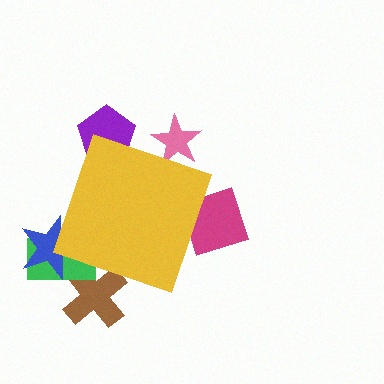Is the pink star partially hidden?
Yes, the pink star is partially hidden behind the yellow diamond.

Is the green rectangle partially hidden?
Yes, the green rectangle is partially hidden behind the yellow diamond.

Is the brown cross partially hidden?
Yes, the brown cross is partially hidden behind the yellow diamond.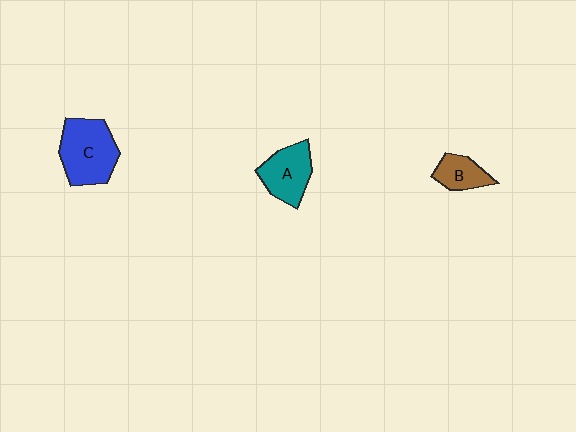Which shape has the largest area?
Shape C (blue).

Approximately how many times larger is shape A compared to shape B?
Approximately 1.5 times.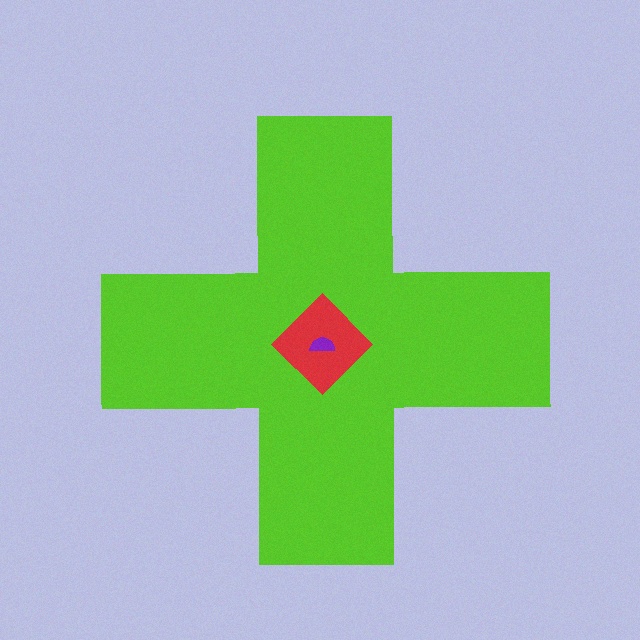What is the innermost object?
The purple semicircle.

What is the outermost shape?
The lime cross.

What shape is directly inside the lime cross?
The red diamond.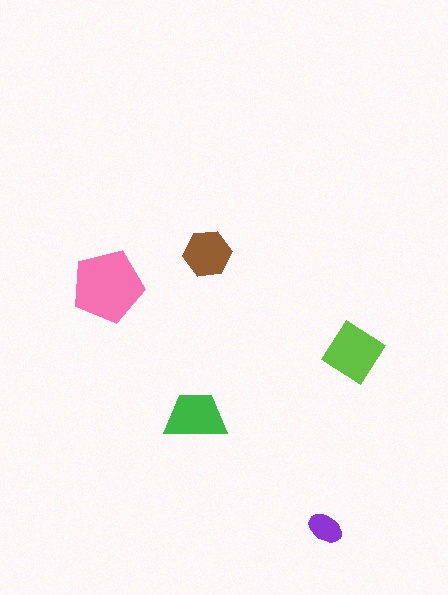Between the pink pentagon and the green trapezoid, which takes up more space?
The pink pentagon.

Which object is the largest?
The pink pentagon.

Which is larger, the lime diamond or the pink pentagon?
The pink pentagon.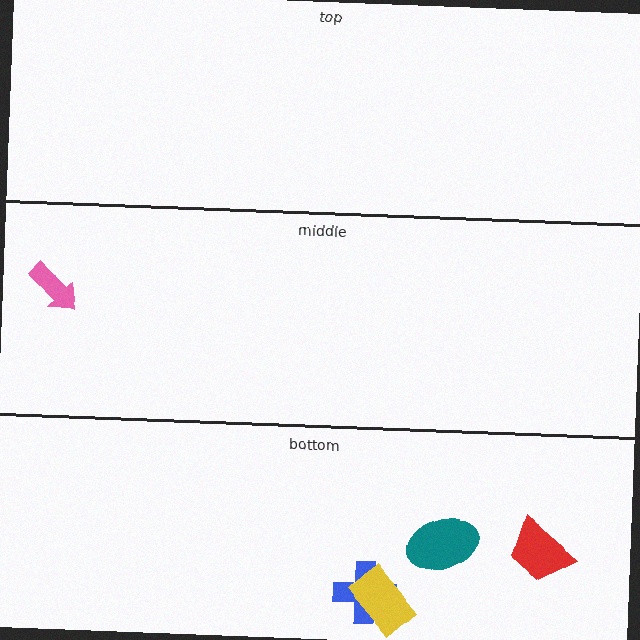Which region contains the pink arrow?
The middle region.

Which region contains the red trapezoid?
The bottom region.